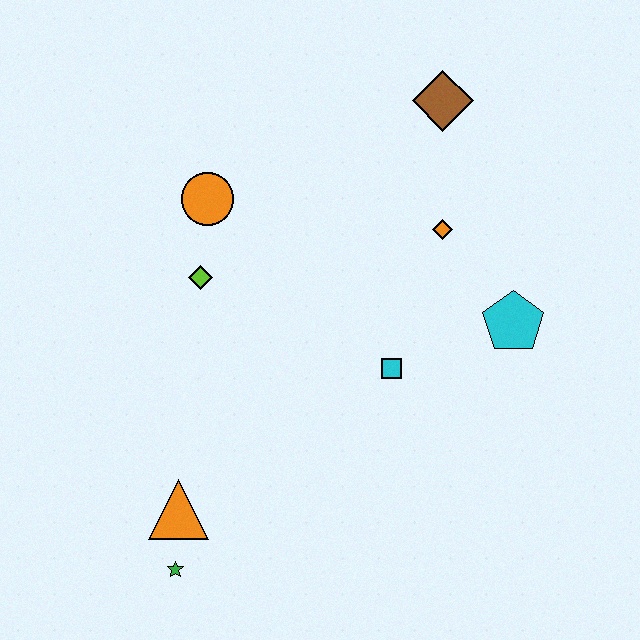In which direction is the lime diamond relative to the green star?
The lime diamond is above the green star.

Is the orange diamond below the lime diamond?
No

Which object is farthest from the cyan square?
The green star is farthest from the cyan square.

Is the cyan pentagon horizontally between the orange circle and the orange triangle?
No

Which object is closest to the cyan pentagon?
The orange diamond is closest to the cyan pentagon.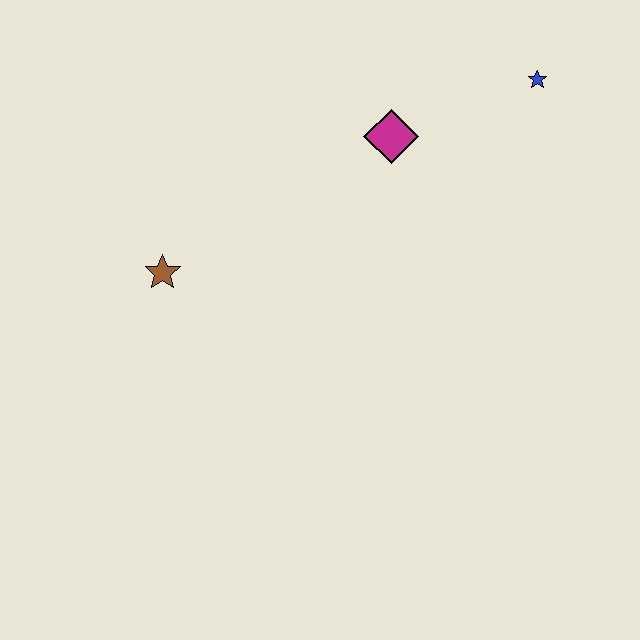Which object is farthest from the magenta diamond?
The brown star is farthest from the magenta diamond.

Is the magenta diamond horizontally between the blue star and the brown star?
Yes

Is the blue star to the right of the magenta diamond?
Yes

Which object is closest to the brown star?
The magenta diamond is closest to the brown star.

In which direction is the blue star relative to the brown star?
The blue star is to the right of the brown star.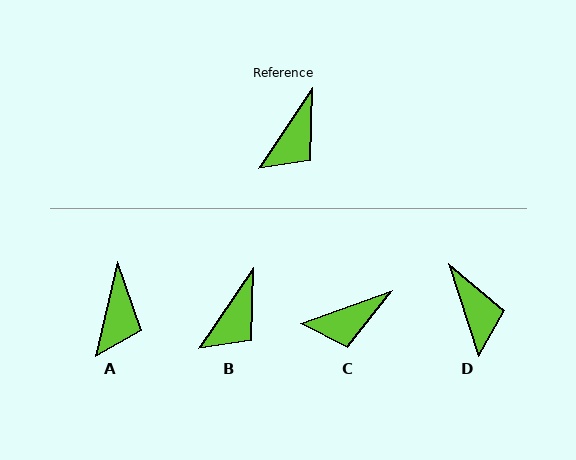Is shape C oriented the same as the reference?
No, it is off by about 37 degrees.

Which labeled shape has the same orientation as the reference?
B.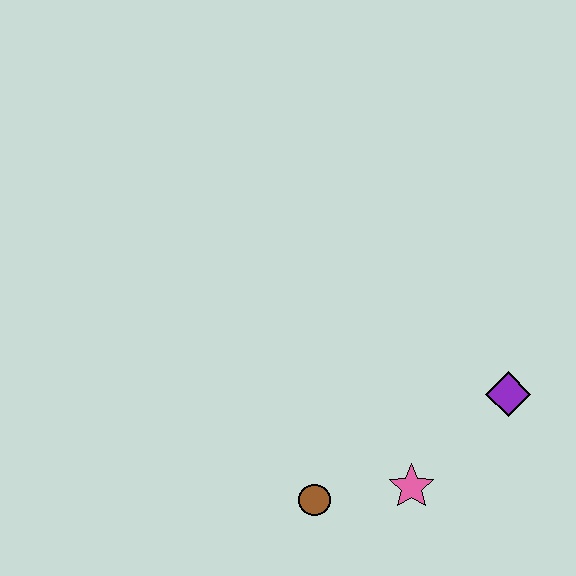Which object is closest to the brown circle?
The pink star is closest to the brown circle.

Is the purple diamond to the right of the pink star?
Yes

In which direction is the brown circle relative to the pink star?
The brown circle is to the left of the pink star.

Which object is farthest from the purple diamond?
The brown circle is farthest from the purple diamond.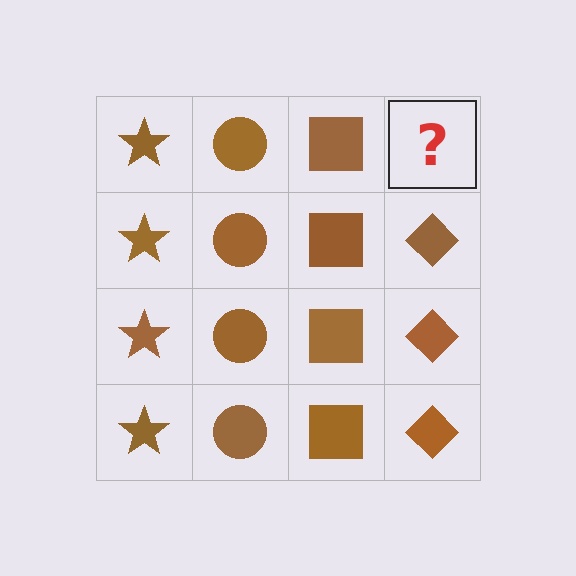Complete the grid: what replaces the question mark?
The question mark should be replaced with a brown diamond.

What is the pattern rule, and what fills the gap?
The rule is that each column has a consistent shape. The gap should be filled with a brown diamond.